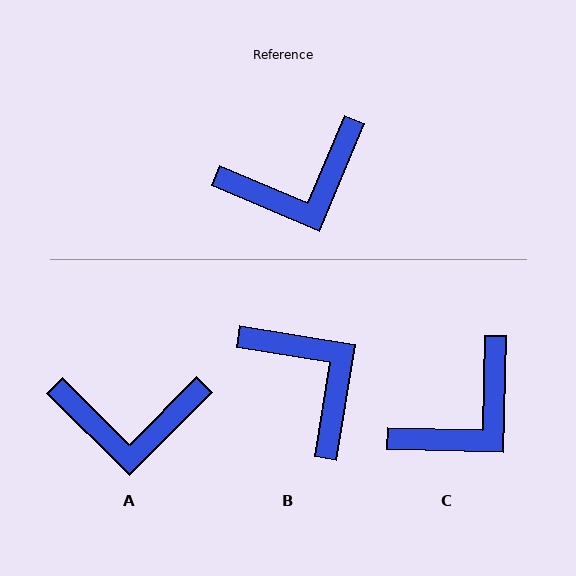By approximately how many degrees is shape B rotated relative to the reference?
Approximately 103 degrees counter-clockwise.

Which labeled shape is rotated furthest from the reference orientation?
B, about 103 degrees away.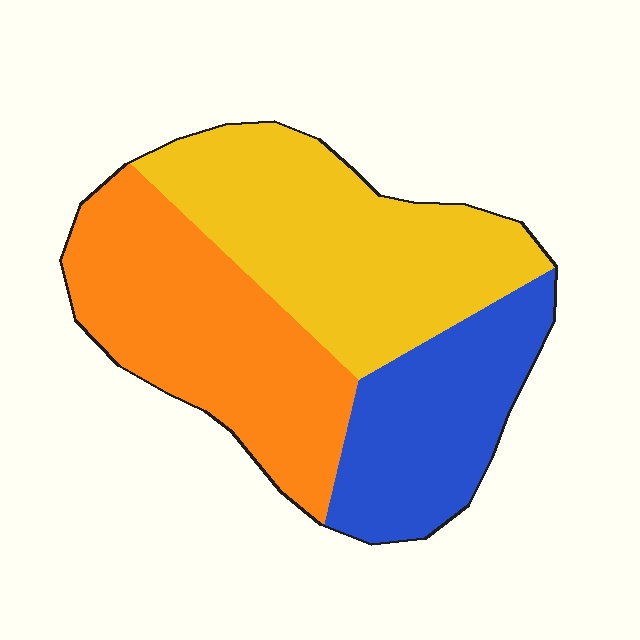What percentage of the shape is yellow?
Yellow covers roughly 40% of the shape.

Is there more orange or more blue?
Orange.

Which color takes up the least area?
Blue, at roughly 25%.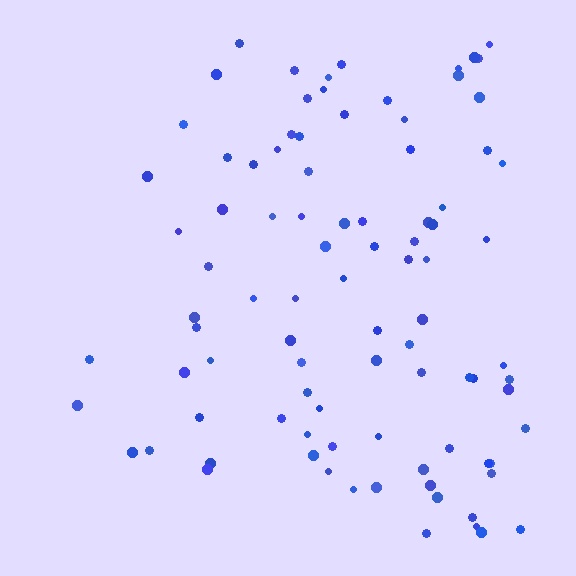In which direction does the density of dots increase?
From left to right, with the right side densest.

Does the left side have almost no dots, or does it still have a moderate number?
Still a moderate number, just noticeably fewer than the right.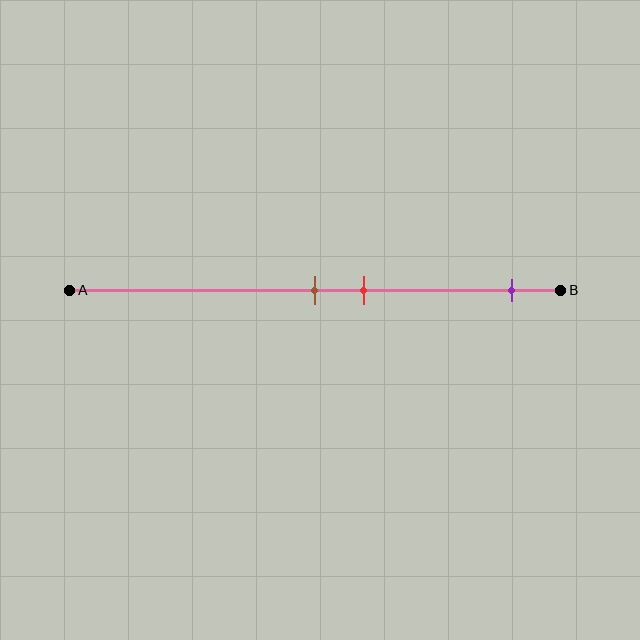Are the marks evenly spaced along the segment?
No, the marks are not evenly spaced.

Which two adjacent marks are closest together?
The brown and red marks are the closest adjacent pair.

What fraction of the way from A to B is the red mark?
The red mark is approximately 60% (0.6) of the way from A to B.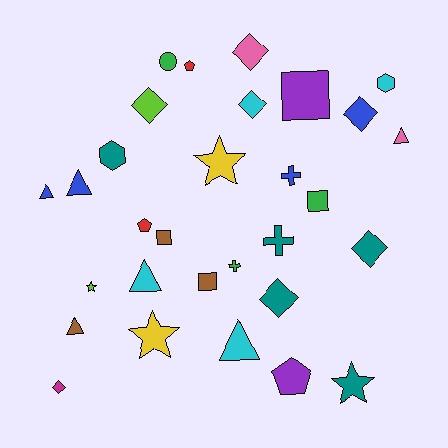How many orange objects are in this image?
There are no orange objects.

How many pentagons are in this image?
There are 3 pentagons.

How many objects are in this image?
There are 30 objects.